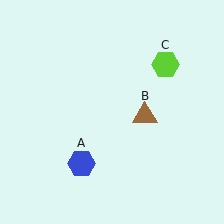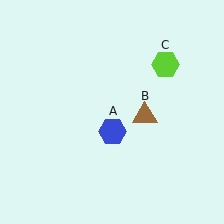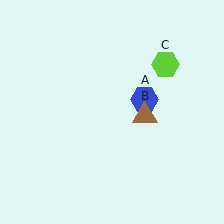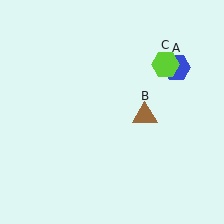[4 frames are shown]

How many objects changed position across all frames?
1 object changed position: blue hexagon (object A).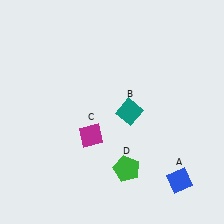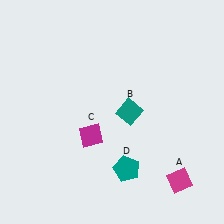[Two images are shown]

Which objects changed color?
A changed from blue to magenta. D changed from green to teal.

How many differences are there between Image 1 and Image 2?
There are 2 differences between the two images.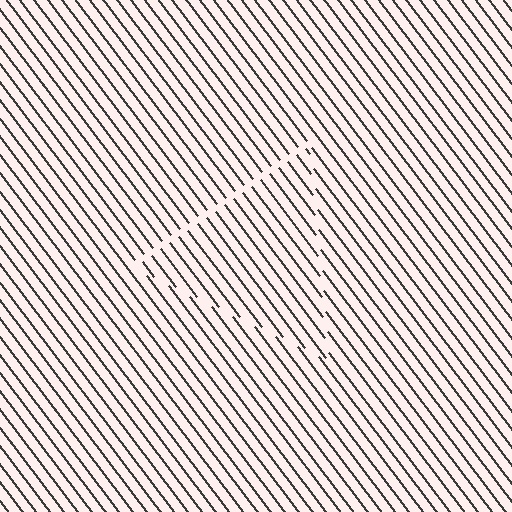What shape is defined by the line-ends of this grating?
An illusory triangle. The interior of the shape contains the same grating, shifted by half a period — the contour is defined by the phase discontinuity where line-ends from the inner and outer gratings abut.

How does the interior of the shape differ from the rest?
The interior of the shape contains the same grating, shifted by half a period — the contour is defined by the phase discontinuity where line-ends from the inner and outer gratings abut.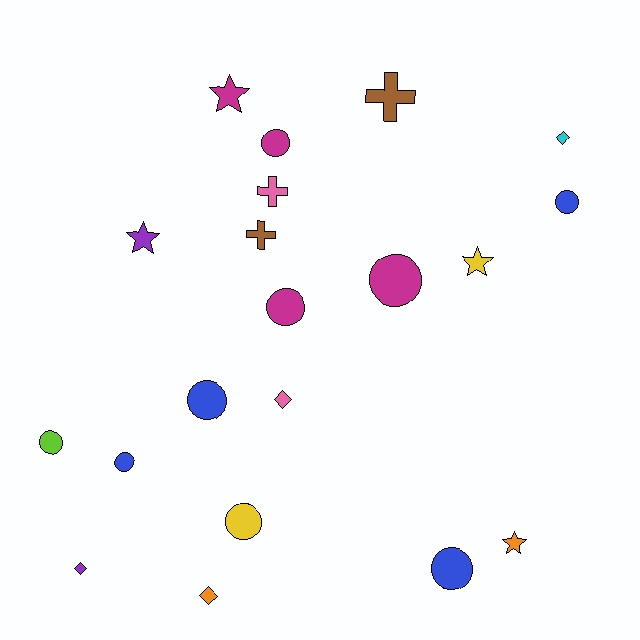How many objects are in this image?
There are 20 objects.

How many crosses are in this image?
There are 3 crosses.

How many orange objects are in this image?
There are 2 orange objects.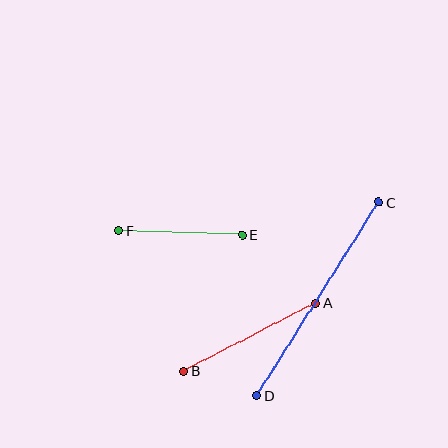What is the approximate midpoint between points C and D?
The midpoint is at approximately (318, 299) pixels.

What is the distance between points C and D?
The distance is approximately 229 pixels.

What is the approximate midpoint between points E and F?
The midpoint is at approximately (180, 233) pixels.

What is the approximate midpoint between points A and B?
The midpoint is at approximately (249, 337) pixels.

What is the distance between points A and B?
The distance is approximately 149 pixels.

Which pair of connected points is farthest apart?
Points C and D are farthest apart.